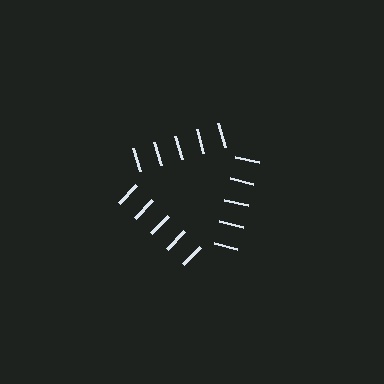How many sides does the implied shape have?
3 sides — the line-ends trace a triangle.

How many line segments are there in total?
15 — 5 along each of the 3 edges.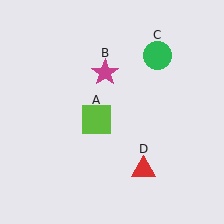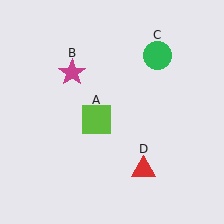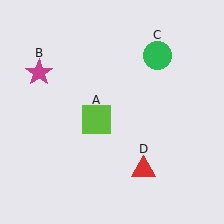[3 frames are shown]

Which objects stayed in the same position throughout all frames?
Lime square (object A) and green circle (object C) and red triangle (object D) remained stationary.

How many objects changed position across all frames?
1 object changed position: magenta star (object B).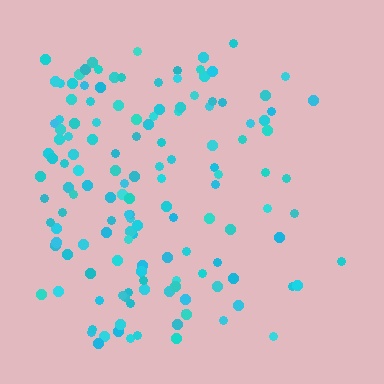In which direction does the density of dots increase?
From right to left, with the left side densest.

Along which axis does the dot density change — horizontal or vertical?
Horizontal.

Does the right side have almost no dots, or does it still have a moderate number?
Still a moderate number, just noticeably fewer than the left.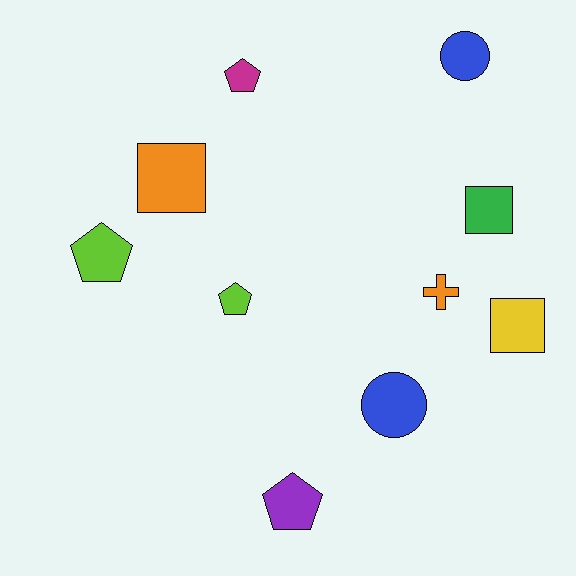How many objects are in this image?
There are 10 objects.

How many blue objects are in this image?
There are 2 blue objects.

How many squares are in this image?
There are 3 squares.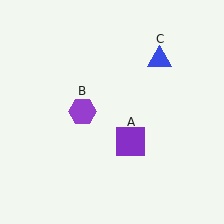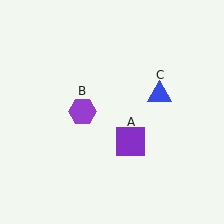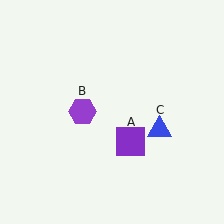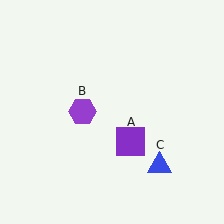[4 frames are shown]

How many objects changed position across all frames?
1 object changed position: blue triangle (object C).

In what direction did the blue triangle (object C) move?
The blue triangle (object C) moved down.